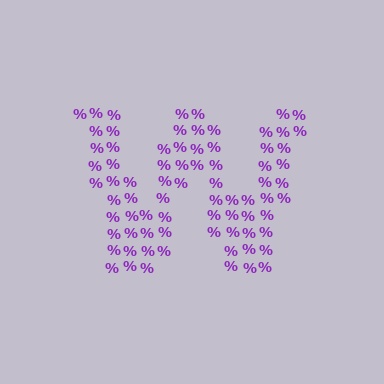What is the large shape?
The large shape is the letter W.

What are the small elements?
The small elements are percent signs.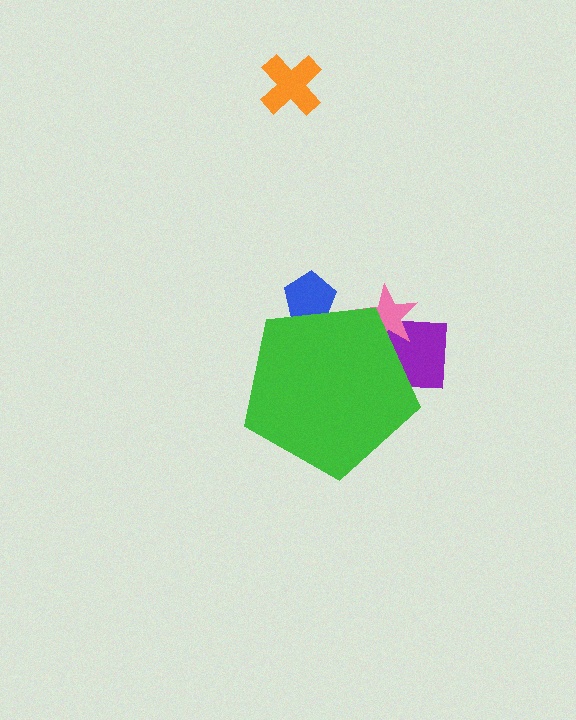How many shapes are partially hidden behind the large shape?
3 shapes are partially hidden.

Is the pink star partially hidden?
Yes, the pink star is partially hidden behind the green pentagon.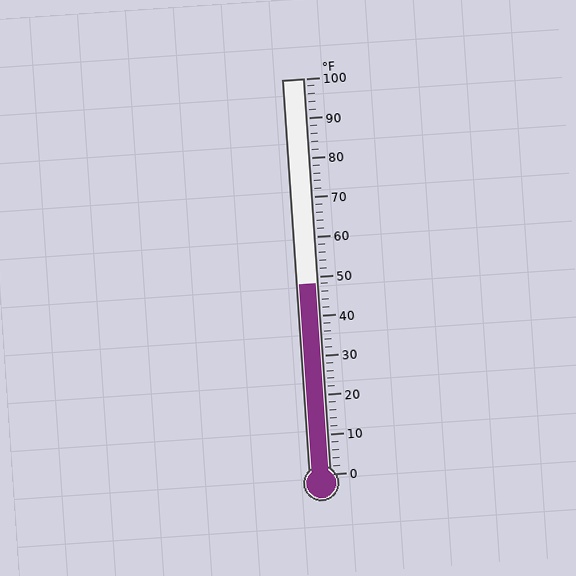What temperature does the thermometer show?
The thermometer shows approximately 48°F.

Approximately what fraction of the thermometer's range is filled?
The thermometer is filled to approximately 50% of its range.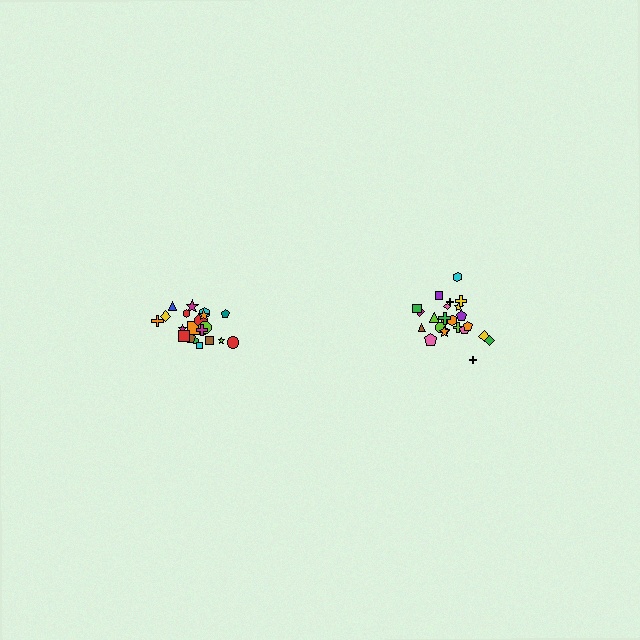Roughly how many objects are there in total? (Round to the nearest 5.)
Roughly 45 objects in total.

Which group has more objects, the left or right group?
The right group.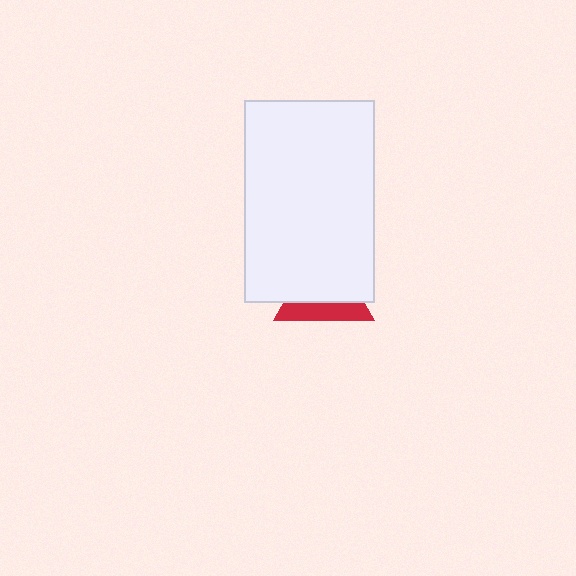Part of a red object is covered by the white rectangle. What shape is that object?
It is a triangle.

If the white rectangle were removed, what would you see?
You would see the complete red triangle.